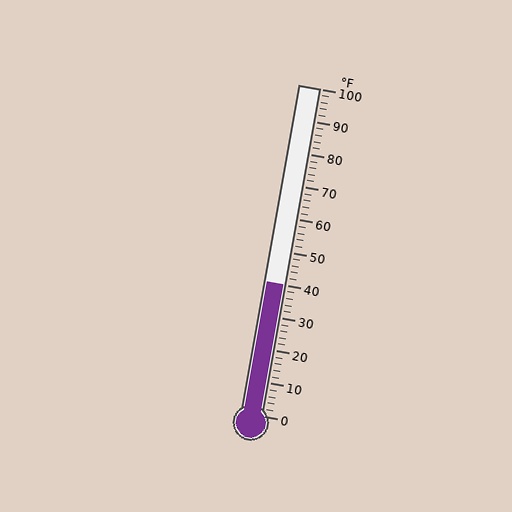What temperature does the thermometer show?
The thermometer shows approximately 40°F.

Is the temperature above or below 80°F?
The temperature is below 80°F.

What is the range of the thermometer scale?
The thermometer scale ranges from 0°F to 100°F.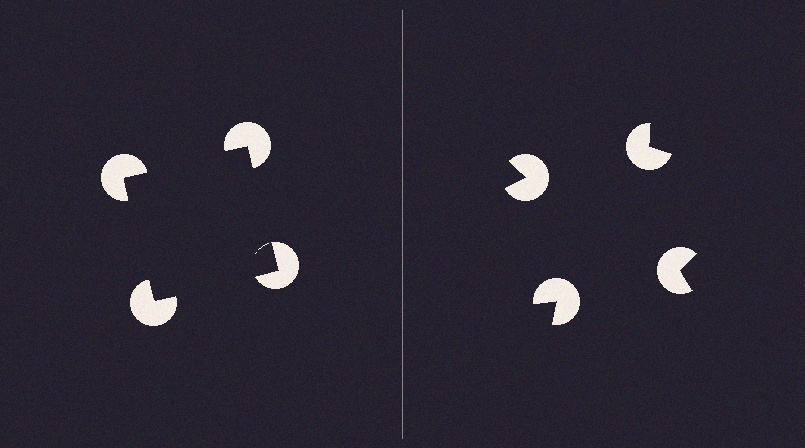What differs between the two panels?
The pac-man discs are positioned identically on both sides; only the wedge orientations differ. On the left they align to a square; on the right they are misaligned.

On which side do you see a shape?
An illusory square appears on the left side. On the right side the wedge cuts are rotated, so no coherent shape forms.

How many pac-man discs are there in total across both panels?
8 — 4 on each side.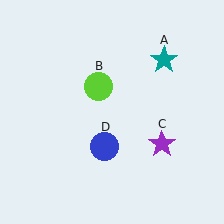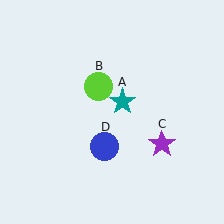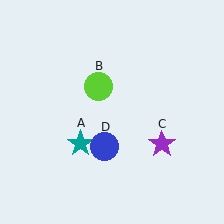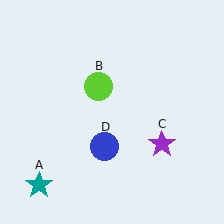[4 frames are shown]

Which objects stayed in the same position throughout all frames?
Lime circle (object B) and purple star (object C) and blue circle (object D) remained stationary.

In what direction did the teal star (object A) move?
The teal star (object A) moved down and to the left.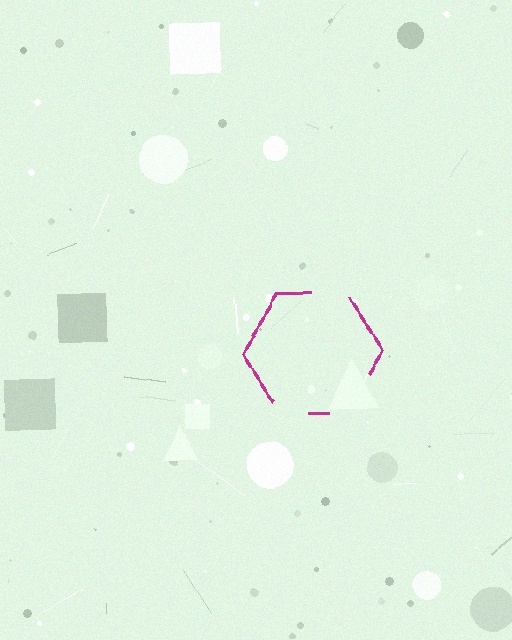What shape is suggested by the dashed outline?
The dashed outline suggests a hexagon.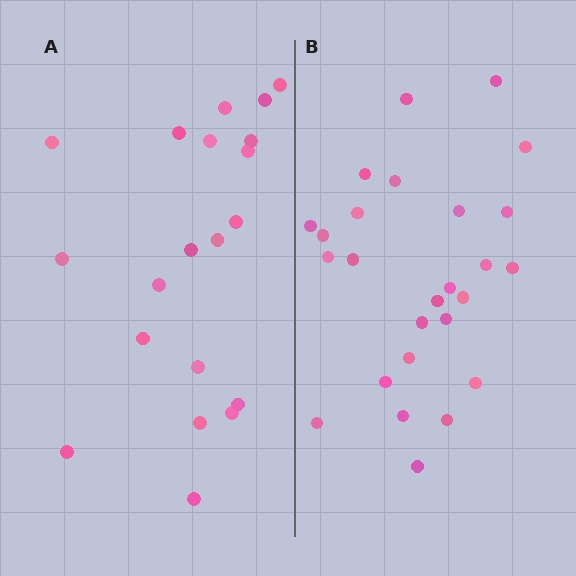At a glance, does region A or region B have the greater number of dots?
Region B (the right region) has more dots.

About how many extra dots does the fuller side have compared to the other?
Region B has about 6 more dots than region A.